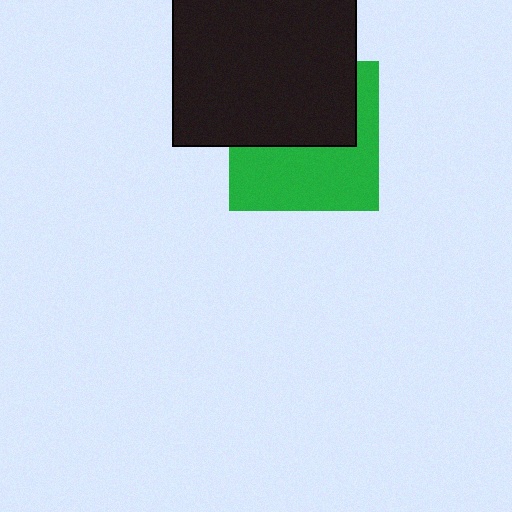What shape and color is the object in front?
The object in front is a black square.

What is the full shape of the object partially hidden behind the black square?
The partially hidden object is a green square.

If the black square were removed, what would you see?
You would see the complete green square.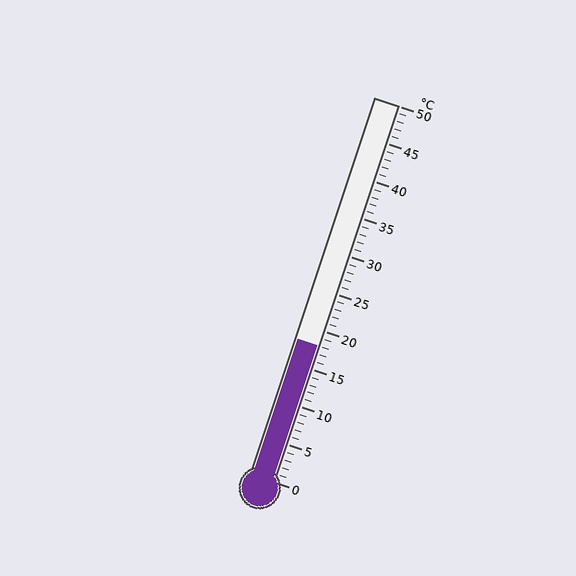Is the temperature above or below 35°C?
The temperature is below 35°C.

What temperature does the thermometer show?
The thermometer shows approximately 18°C.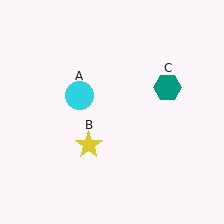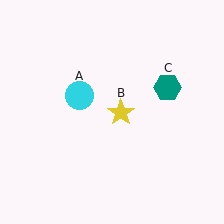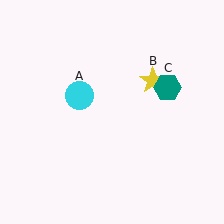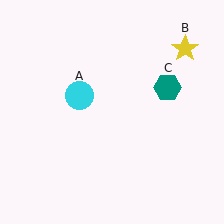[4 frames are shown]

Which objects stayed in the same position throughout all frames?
Cyan circle (object A) and teal hexagon (object C) remained stationary.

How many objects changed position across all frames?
1 object changed position: yellow star (object B).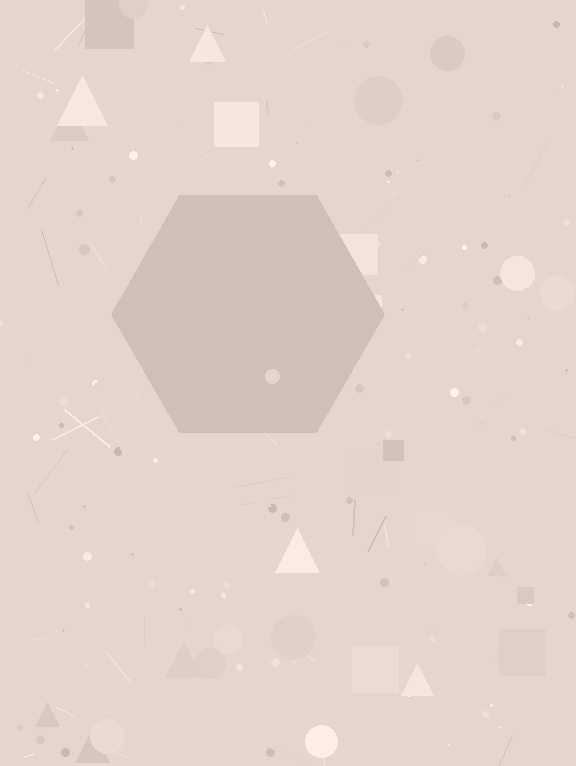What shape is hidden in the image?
A hexagon is hidden in the image.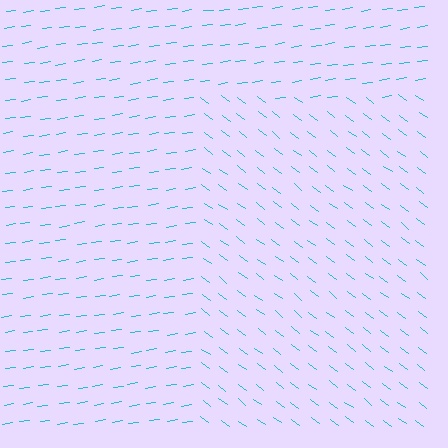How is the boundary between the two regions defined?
The boundary is defined purely by a change in line orientation (approximately 45 degrees difference). All lines are the same color and thickness.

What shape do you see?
I see a rectangle.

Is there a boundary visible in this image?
Yes, there is a texture boundary formed by a change in line orientation.